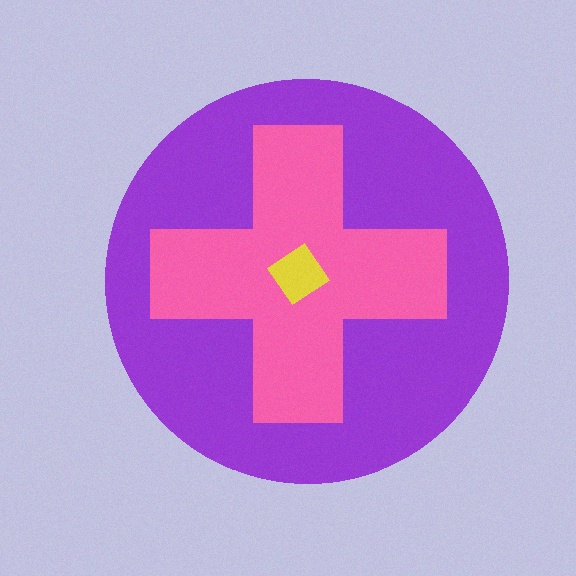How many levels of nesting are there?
3.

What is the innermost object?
The yellow diamond.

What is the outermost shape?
The purple circle.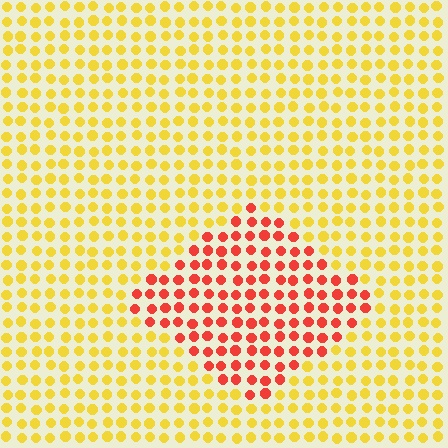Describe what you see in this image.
The image is filled with small yellow elements in a uniform arrangement. A diamond-shaped region is visible where the elements are tinted to a slightly different hue, forming a subtle color boundary.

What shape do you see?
I see a diamond.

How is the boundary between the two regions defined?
The boundary is defined purely by a slight shift in hue (about 49 degrees). Spacing, size, and orientation are identical on both sides.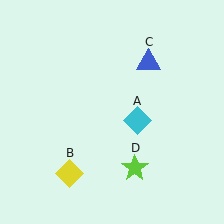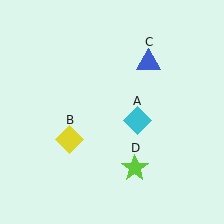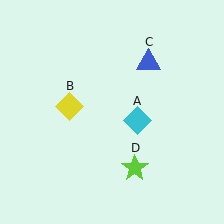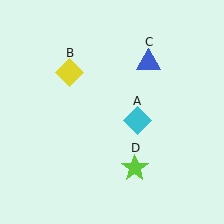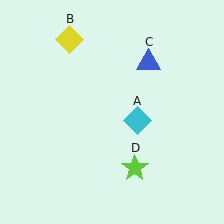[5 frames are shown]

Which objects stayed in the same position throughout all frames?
Cyan diamond (object A) and blue triangle (object C) and lime star (object D) remained stationary.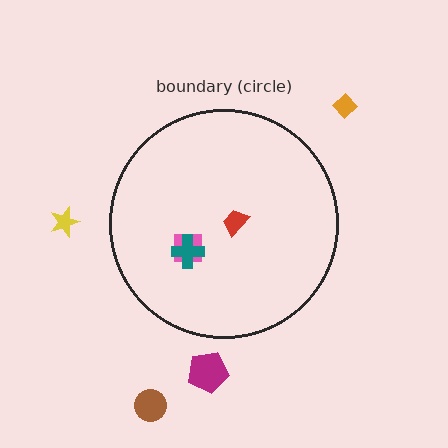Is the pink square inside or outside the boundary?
Inside.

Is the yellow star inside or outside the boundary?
Outside.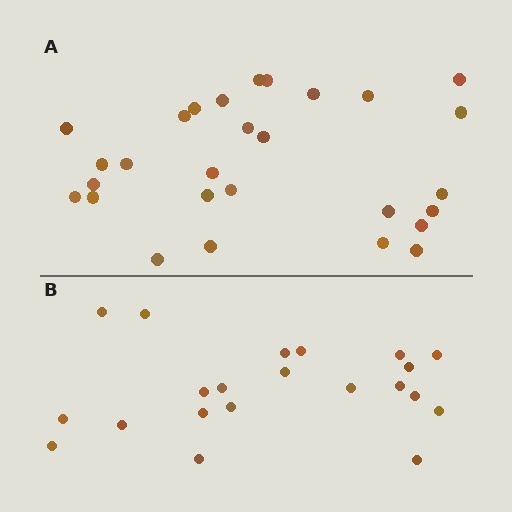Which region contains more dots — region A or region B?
Region A (the top region) has more dots.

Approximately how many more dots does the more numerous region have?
Region A has roughly 8 or so more dots than region B.